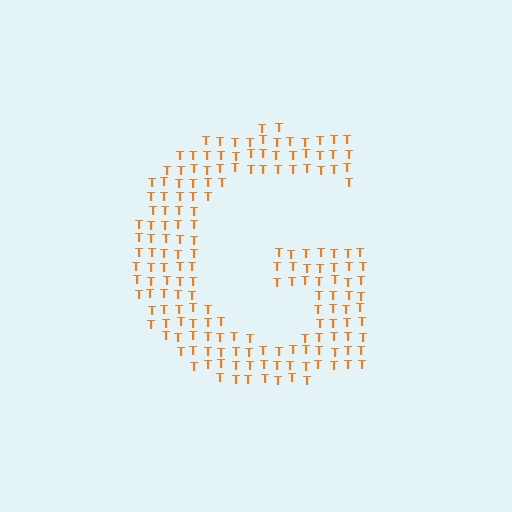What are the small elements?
The small elements are letter T's.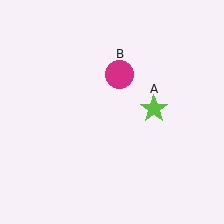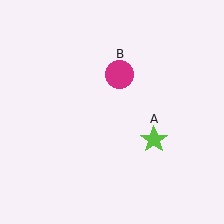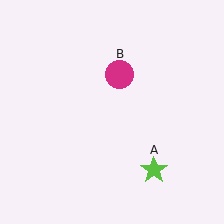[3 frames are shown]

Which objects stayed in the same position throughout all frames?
Magenta circle (object B) remained stationary.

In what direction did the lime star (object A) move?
The lime star (object A) moved down.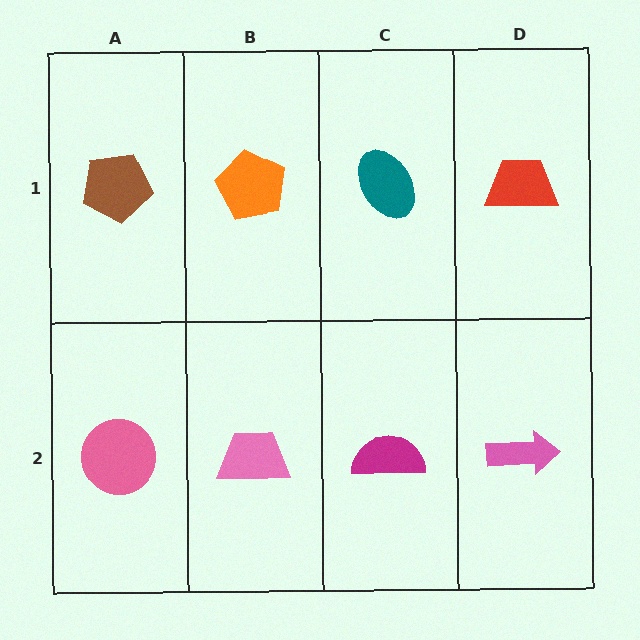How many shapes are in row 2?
4 shapes.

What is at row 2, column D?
A pink arrow.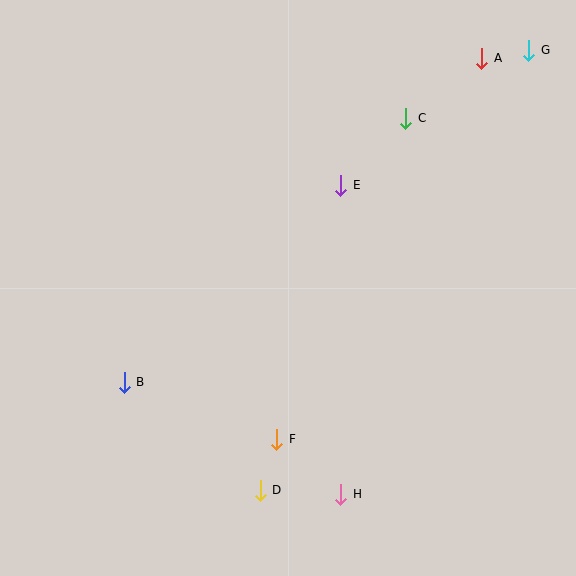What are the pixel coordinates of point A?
Point A is at (482, 58).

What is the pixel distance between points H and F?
The distance between H and F is 84 pixels.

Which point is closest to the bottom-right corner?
Point H is closest to the bottom-right corner.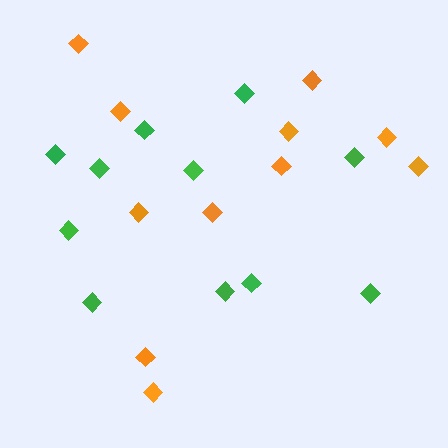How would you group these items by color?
There are 2 groups: one group of orange diamonds (11) and one group of green diamonds (11).